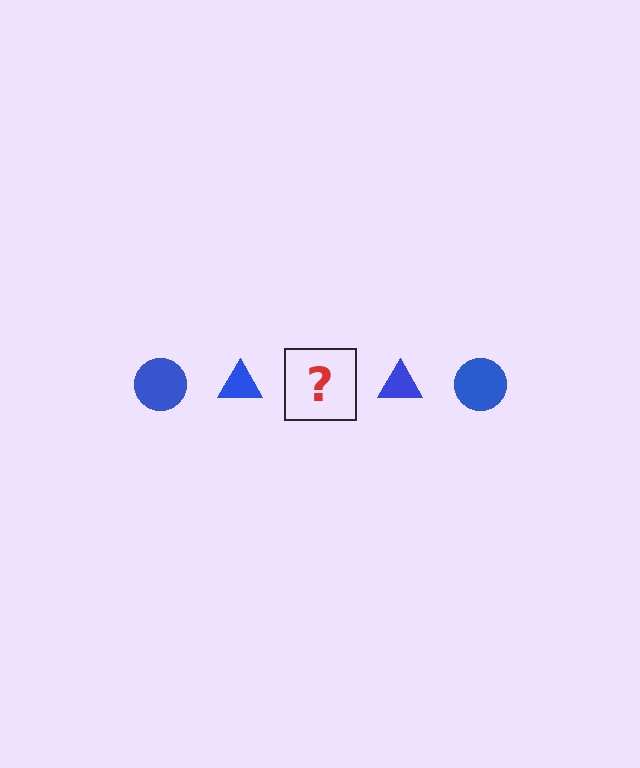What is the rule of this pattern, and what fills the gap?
The rule is that the pattern cycles through circle, triangle shapes in blue. The gap should be filled with a blue circle.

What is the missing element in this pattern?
The missing element is a blue circle.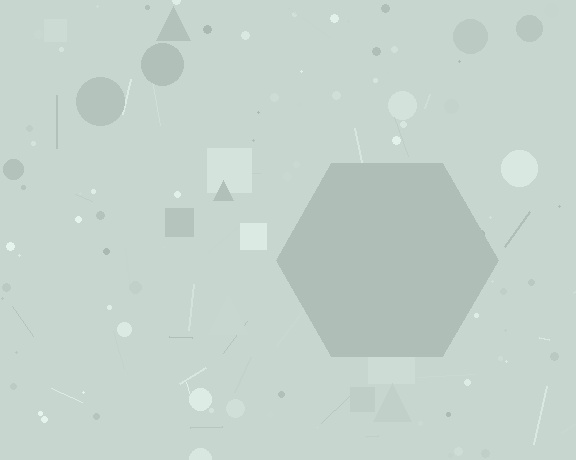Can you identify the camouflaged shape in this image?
The camouflaged shape is a hexagon.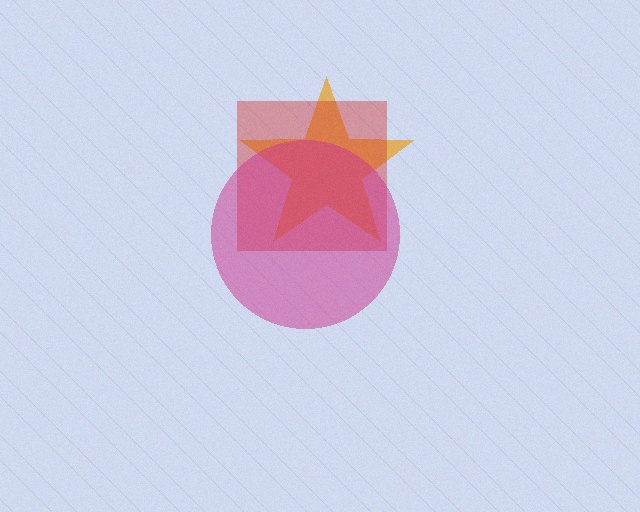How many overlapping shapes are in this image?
There are 3 overlapping shapes in the image.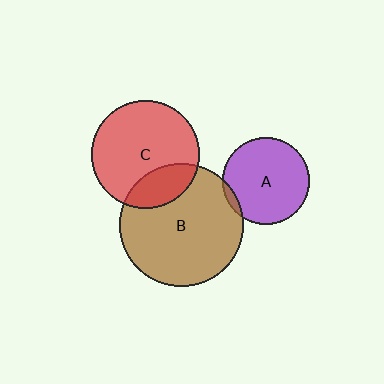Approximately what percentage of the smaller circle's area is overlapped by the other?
Approximately 25%.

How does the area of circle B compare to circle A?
Approximately 2.0 times.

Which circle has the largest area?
Circle B (brown).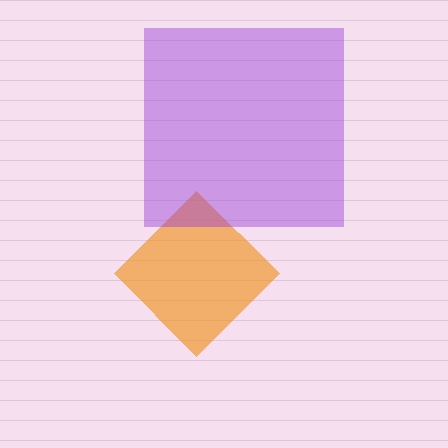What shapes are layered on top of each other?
The layered shapes are: an orange diamond, a purple square.